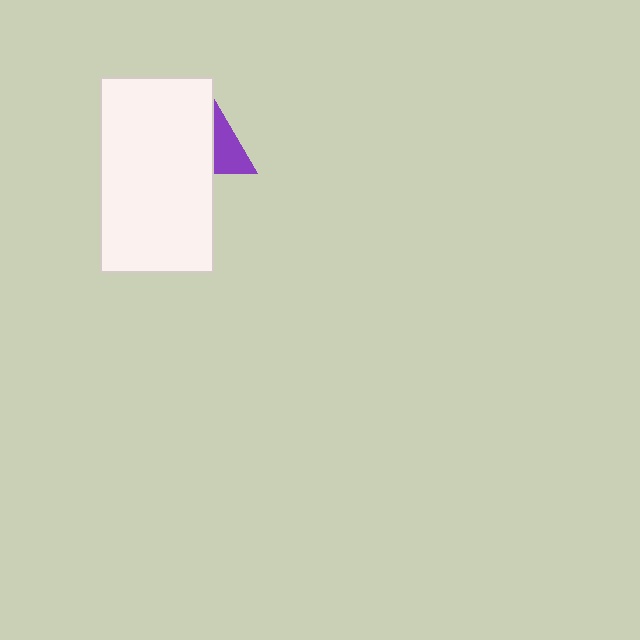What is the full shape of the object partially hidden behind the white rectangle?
The partially hidden object is a purple triangle.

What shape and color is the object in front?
The object in front is a white rectangle.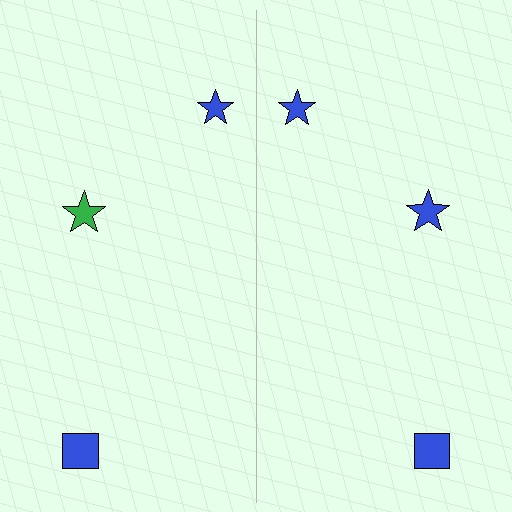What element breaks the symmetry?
The blue star on the right side breaks the symmetry — its mirror counterpart is green.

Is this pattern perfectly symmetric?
No, the pattern is not perfectly symmetric. The blue star on the right side breaks the symmetry — its mirror counterpart is green.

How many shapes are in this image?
There are 6 shapes in this image.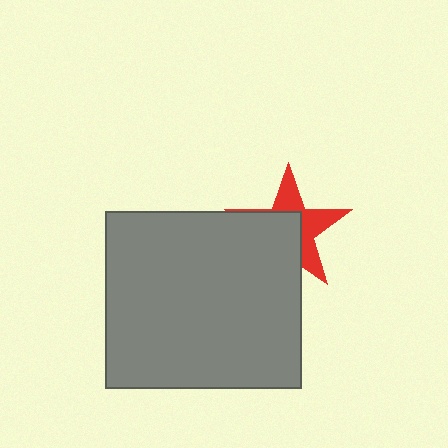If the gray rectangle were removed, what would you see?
You would see the complete red star.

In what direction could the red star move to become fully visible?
The red star could move toward the upper-right. That would shift it out from behind the gray rectangle entirely.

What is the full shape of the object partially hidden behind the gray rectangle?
The partially hidden object is a red star.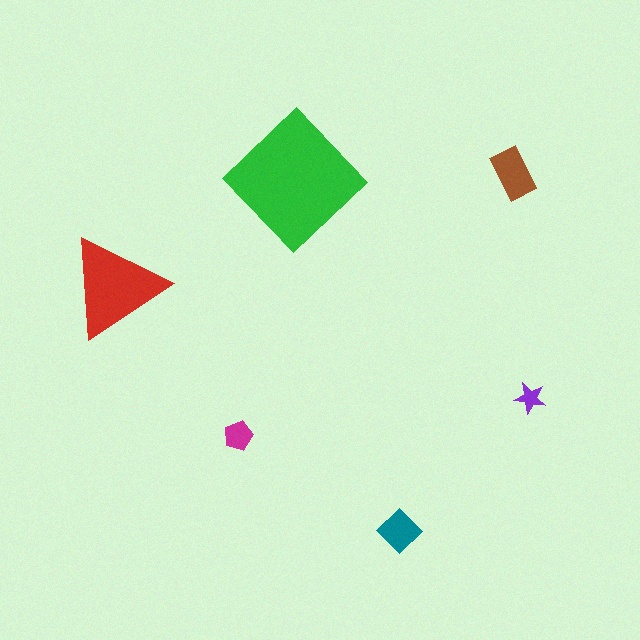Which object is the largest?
The green diamond.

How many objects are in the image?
There are 6 objects in the image.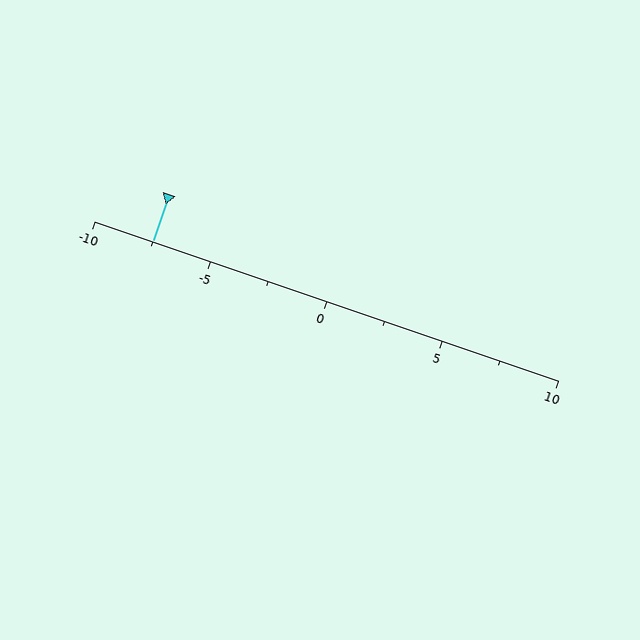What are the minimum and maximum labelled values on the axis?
The axis runs from -10 to 10.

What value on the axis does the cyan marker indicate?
The marker indicates approximately -7.5.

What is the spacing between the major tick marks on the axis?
The major ticks are spaced 5 apart.